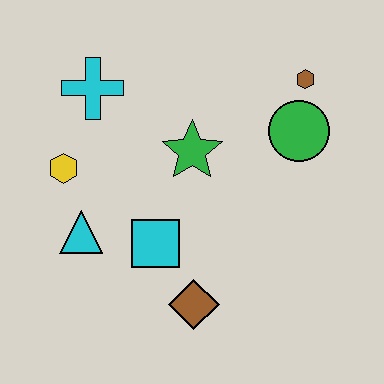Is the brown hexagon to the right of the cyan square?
Yes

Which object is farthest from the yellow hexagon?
The brown hexagon is farthest from the yellow hexagon.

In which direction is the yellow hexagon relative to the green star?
The yellow hexagon is to the left of the green star.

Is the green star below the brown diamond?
No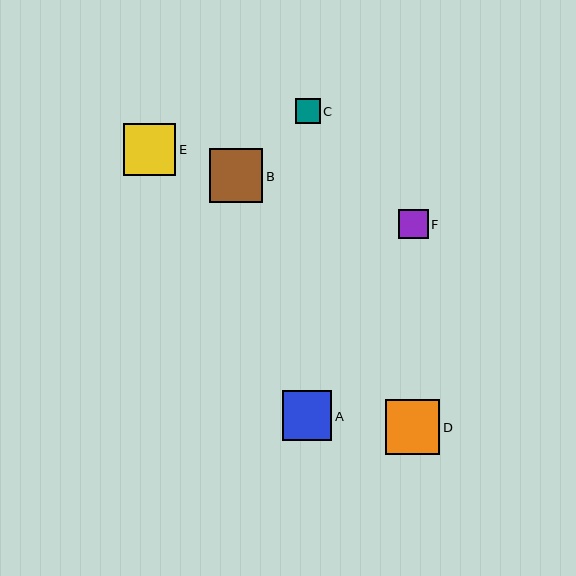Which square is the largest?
Square D is the largest with a size of approximately 55 pixels.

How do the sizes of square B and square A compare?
Square B and square A are approximately the same size.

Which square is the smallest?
Square C is the smallest with a size of approximately 25 pixels.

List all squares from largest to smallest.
From largest to smallest: D, B, E, A, F, C.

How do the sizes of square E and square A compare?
Square E and square A are approximately the same size.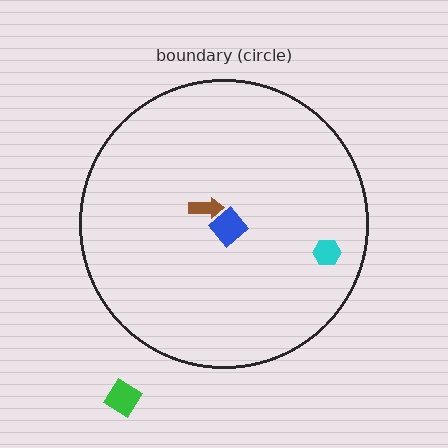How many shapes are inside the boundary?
3 inside, 1 outside.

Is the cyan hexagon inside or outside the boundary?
Inside.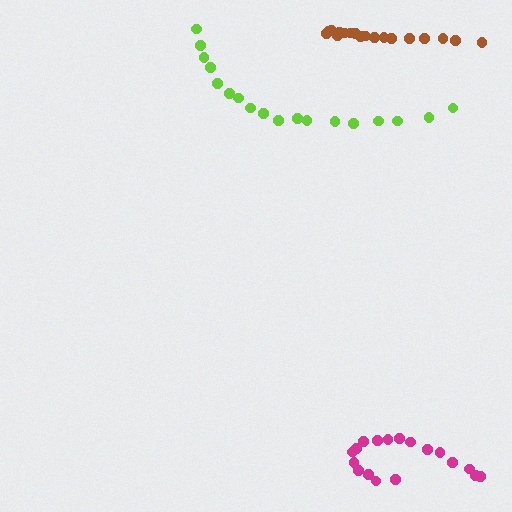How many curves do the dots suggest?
There are 3 distinct paths.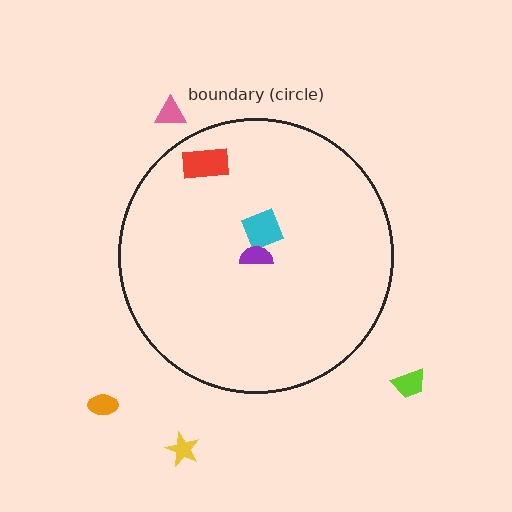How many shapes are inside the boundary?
3 inside, 4 outside.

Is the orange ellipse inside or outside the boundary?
Outside.